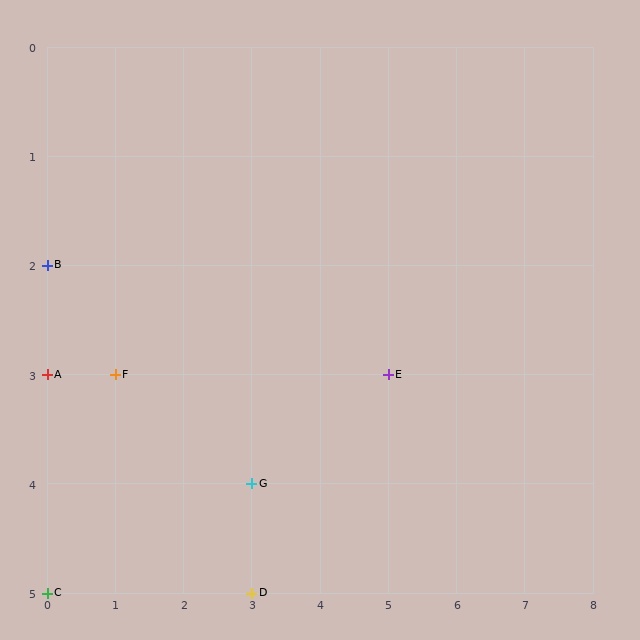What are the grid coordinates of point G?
Point G is at grid coordinates (3, 4).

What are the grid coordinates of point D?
Point D is at grid coordinates (3, 5).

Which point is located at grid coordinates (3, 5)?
Point D is at (3, 5).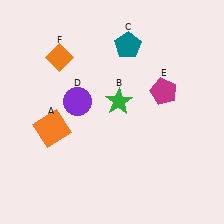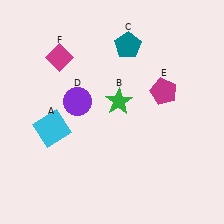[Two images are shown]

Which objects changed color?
A changed from orange to cyan. F changed from orange to magenta.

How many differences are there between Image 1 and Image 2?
There are 2 differences between the two images.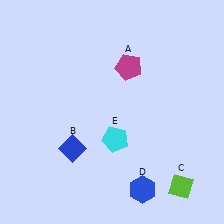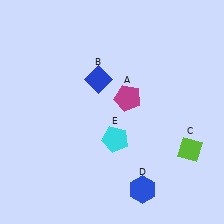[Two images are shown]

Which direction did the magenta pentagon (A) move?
The magenta pentagon (A) moved down.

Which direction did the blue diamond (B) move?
The blue diamond (B) moved up.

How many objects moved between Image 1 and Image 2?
3 objects moved between the two images.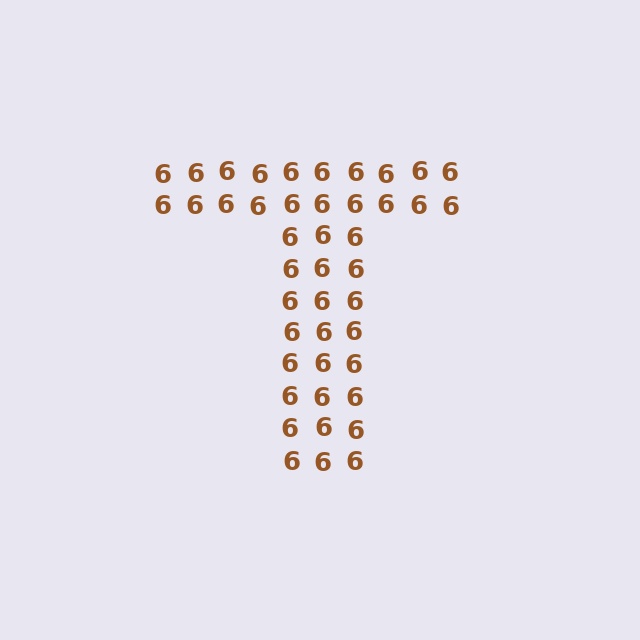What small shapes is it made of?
It is made of small digit 6's.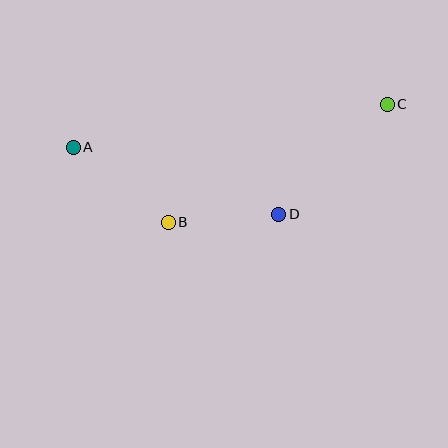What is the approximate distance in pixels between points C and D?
The distance between C and D is approximately 154 pixels.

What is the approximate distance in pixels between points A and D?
The distance between A and D is approximately 216 pixels.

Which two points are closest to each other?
Points B and D are closest to each other.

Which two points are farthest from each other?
Points A and C are farthest from each other.